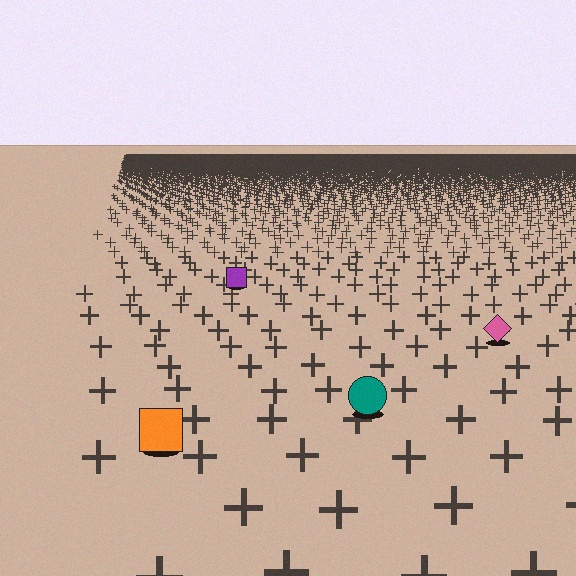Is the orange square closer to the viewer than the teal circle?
Yes. The orange square is closer — you can tell from the texture gradient: the ground texture is coarser near it.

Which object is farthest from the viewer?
The purple square is farthest from the viewer. It appears smaller and the ground texture around it is denser.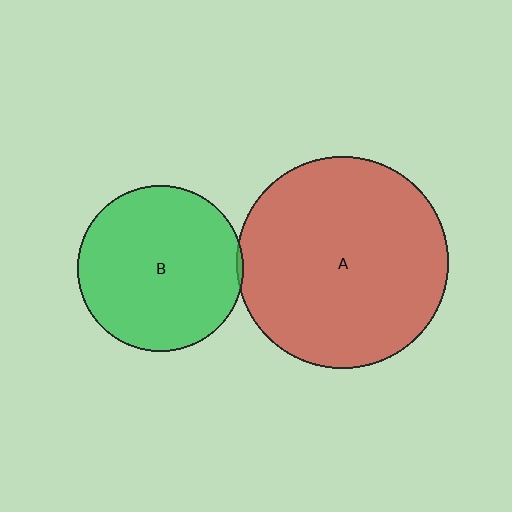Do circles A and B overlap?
Yes.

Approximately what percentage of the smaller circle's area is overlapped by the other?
Approximately 5%.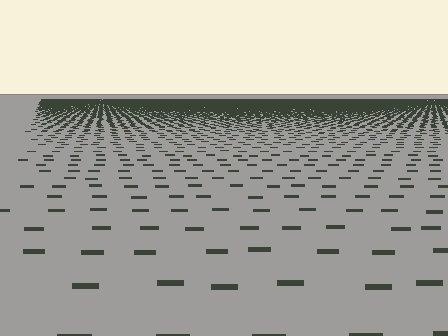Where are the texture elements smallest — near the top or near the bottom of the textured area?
Near the top.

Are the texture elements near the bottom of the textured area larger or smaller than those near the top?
Larger. Near the bottom, elements are closer to the viewer and appear at a bigger on-screen size.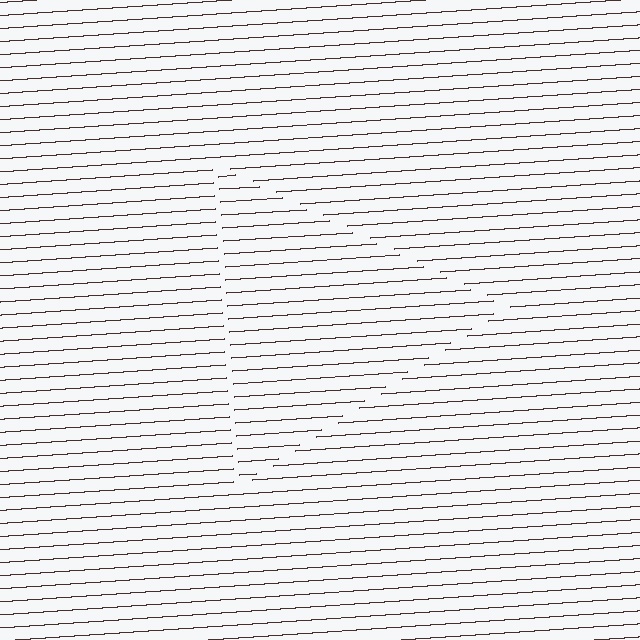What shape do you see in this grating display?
An illusory triangle. The interior of the shape contains the same grating, shifted by half a period — the contour is defined by the phase discontinuity where line-ends from the inner and outer gratings abut.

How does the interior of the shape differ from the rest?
The interior of the shape contains the same grating, shifted by half a period — the contour is defined by the phase discontinuity where line-ends from the inner and outer gratings abut.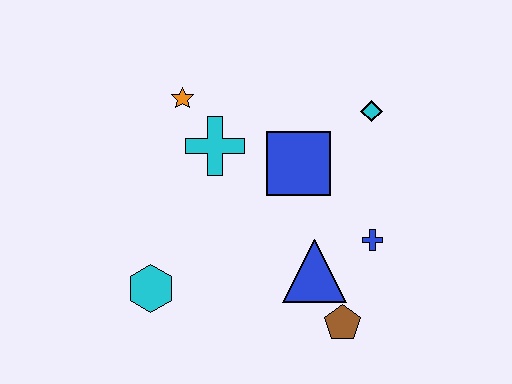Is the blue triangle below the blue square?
Yes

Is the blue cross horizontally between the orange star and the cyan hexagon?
No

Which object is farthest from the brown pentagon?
The orange star is farthest from the brown pentagon.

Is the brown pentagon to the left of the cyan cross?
No